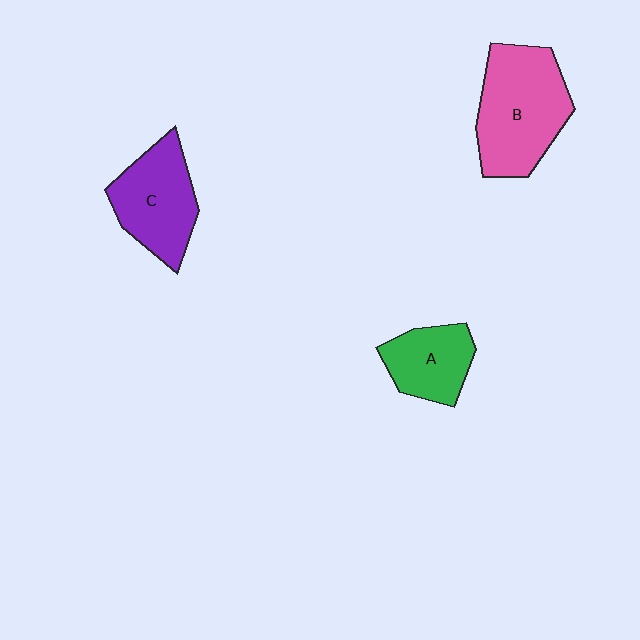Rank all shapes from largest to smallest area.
From largest to smallest: B (pink), C (purple), A (green).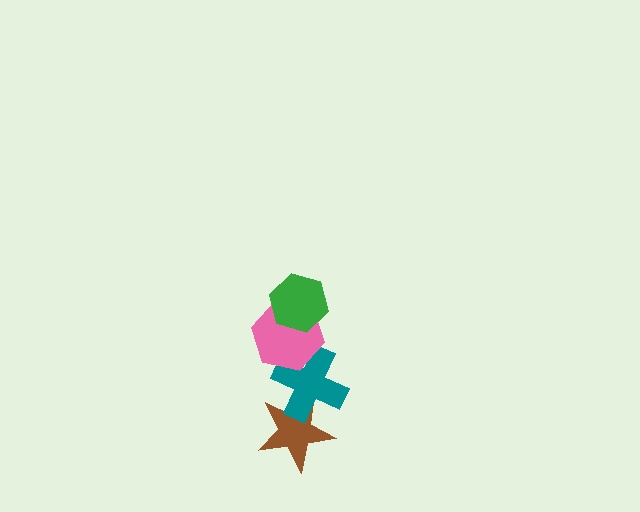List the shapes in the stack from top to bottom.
From top to bottom: the green hexagon, the pink hexagon, the teal cross, the brown star.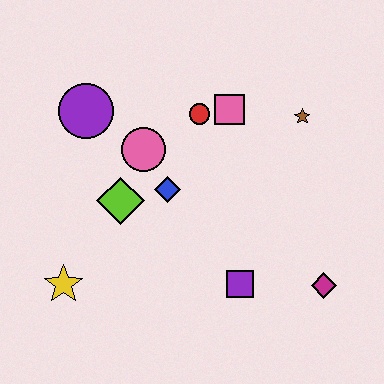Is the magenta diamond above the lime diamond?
No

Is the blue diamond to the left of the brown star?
Yes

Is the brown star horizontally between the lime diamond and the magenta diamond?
Yes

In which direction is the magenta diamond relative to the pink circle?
The magenta diamond is to the right of the pink circle.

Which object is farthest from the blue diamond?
The magenta diamond is farthest from the blue diamond.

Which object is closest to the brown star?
The pink square is closest to the brown star.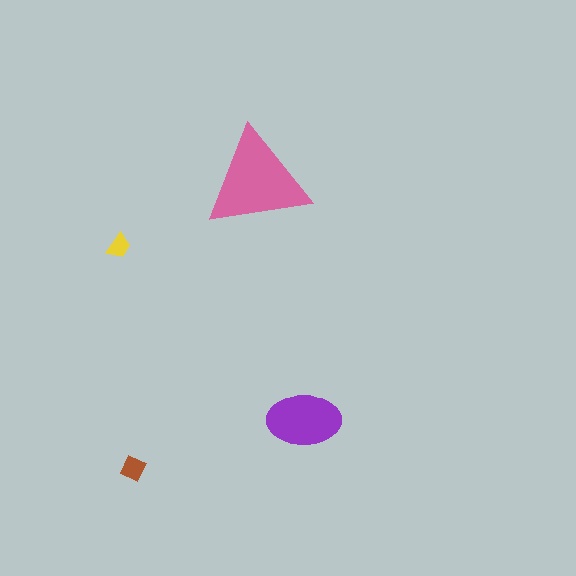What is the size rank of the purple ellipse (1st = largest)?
2nd.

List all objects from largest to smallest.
The pink triangle, the purple ellipse, the brown diamond, the yellow trapezoid.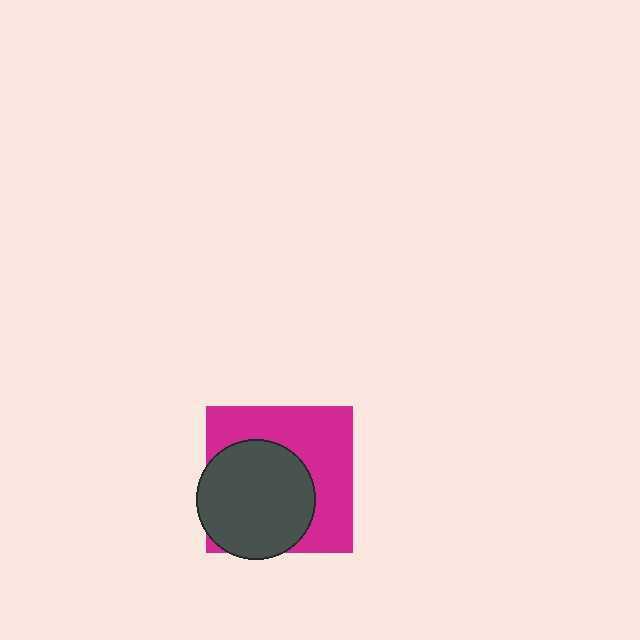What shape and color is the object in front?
The object in front is a dark gray circle.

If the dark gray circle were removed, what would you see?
You would see the complete magenta square.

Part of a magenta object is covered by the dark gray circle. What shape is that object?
It is a square.